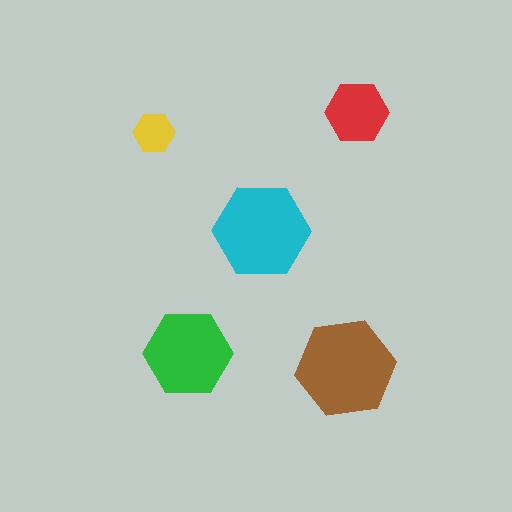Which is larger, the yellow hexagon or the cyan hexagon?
The cyan one.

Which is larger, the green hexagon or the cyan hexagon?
The cyan one.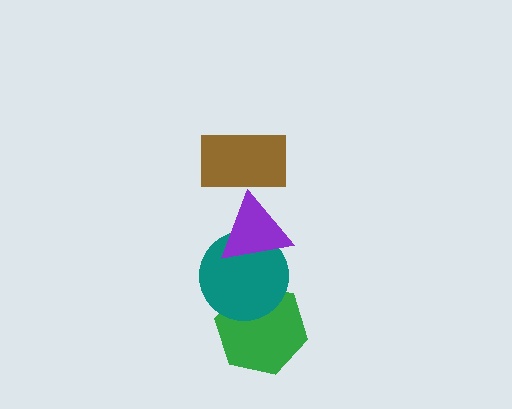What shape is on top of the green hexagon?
The teal circle is on top of the green hexagon.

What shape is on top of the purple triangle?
The brown rectangle is on top of the purple triangle.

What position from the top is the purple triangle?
The purple triangle is 2nd from the top.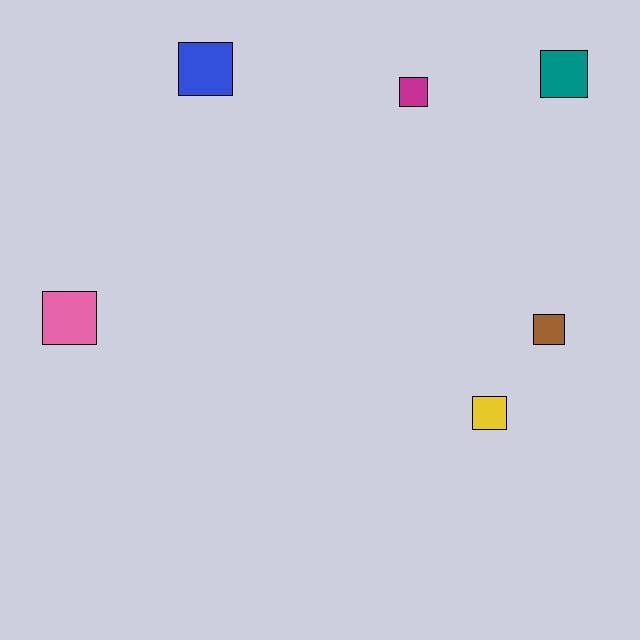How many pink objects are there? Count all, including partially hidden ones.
There is 1 pink object.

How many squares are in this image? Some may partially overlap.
There are 6 squares.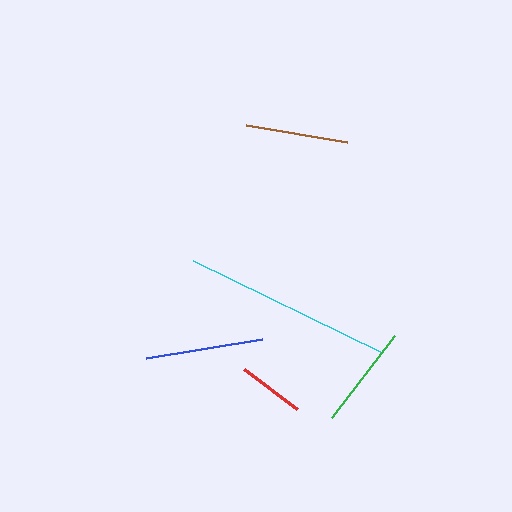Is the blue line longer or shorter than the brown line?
The blue line is longer than the brown line.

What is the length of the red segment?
The red segment is approximately 67 pixels long.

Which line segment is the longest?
The cyan line is the longest at approximately 210 pixels.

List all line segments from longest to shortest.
From longest to shortest: cyan, blue, green, brown, red.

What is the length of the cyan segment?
The cyan segment is approximately 210 pixels long.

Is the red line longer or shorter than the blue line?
The blue line is longer than the red line.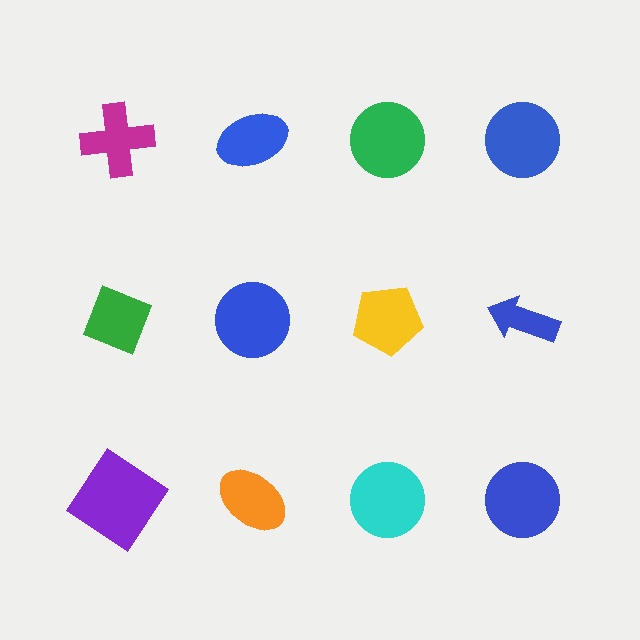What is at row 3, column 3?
A cyan circle.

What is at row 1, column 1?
A magenta cross.